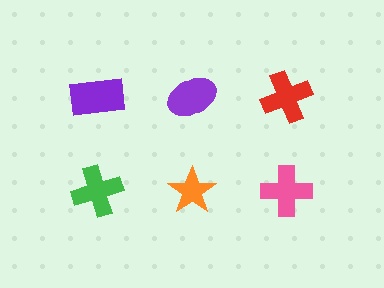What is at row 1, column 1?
A purple rectangle.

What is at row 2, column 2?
An orange star.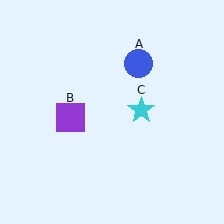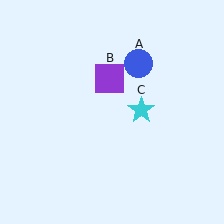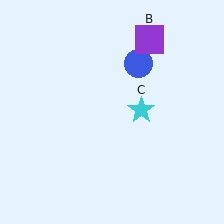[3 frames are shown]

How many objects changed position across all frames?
1 object changed position: purple square (object B).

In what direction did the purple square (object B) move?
The purple square (object B) moved up and to the right.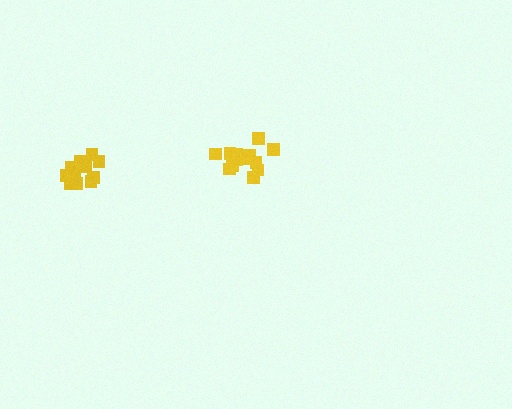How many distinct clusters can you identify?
There are 2 distinct clusters.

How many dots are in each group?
Group 1: 17 dots, Group 2: 11 dots (28 total).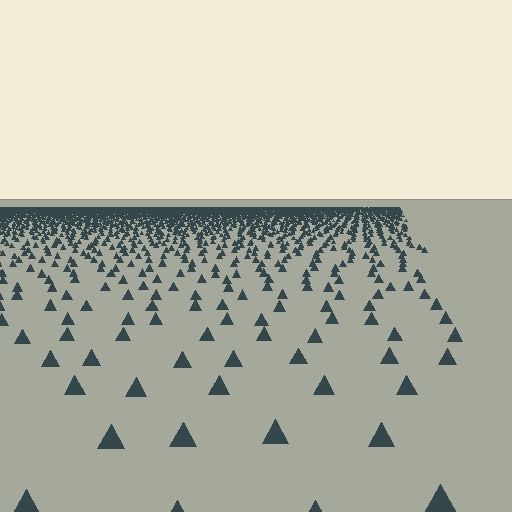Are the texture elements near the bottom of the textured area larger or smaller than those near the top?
Larger. Near the bottom, elements are closer to the viewer and appear at a bigger on-screen size.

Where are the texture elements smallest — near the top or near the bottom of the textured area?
Near the top.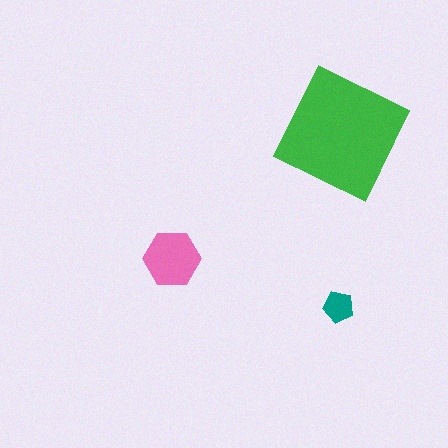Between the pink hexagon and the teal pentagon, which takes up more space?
The pink hexagon.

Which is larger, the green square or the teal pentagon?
The green square.